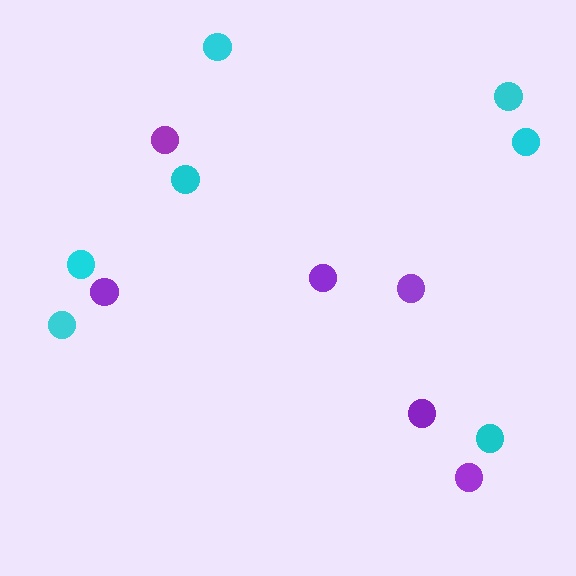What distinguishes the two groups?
There are 2 groups: one group of cyan circles (7) and one group of purple circles (6).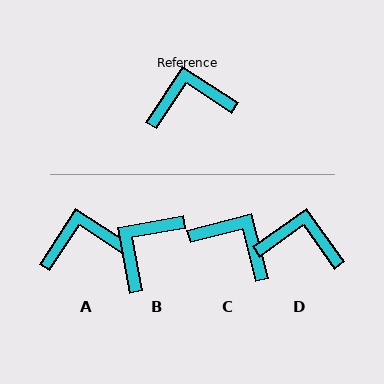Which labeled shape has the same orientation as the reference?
A.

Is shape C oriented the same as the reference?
No, it is off by about 42 degrees.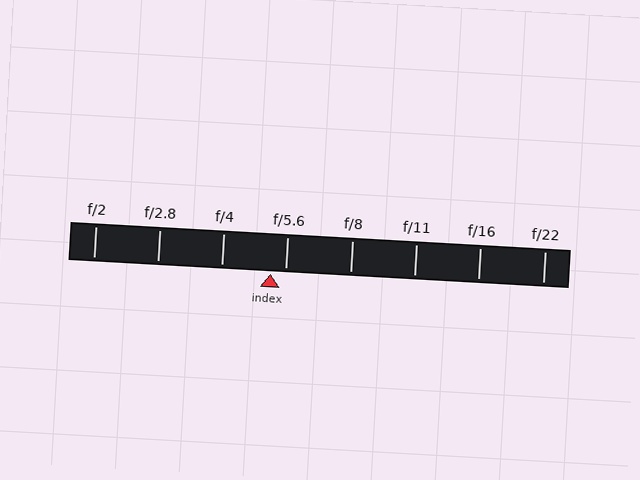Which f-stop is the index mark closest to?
The index mark is closest to f/5.6.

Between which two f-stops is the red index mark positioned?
The index mark is between f/4 and f/5.6.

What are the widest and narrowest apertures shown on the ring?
The widest aperture shown is f/2 and the narrowest is f/22.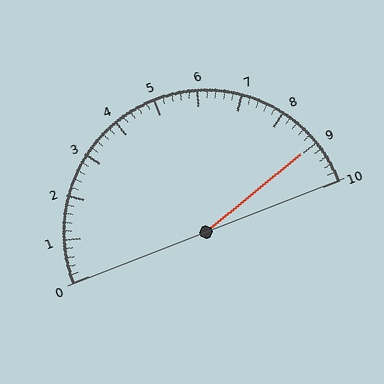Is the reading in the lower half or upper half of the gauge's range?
The reading is in the upper half of the range (0 to 10).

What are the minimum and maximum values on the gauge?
The gauge ranges from 0 to 10.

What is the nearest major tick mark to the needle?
The nearest major tick mark is 9.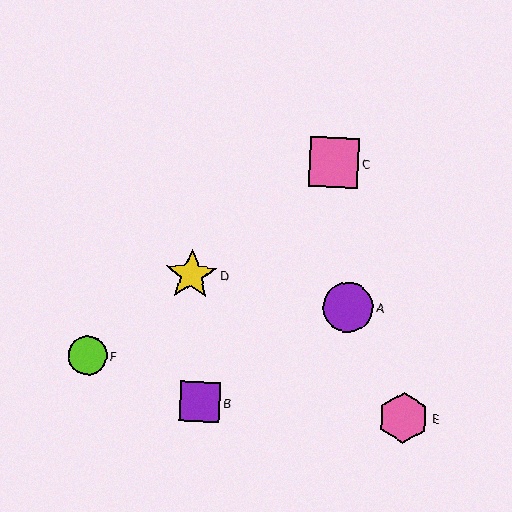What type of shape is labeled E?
Shape E is a pink hexagon.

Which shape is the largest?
The yellow star (labeled D) is the largest.